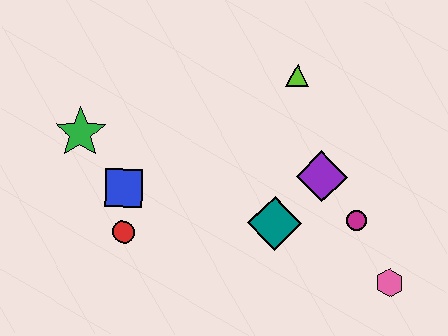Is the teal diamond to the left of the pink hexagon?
Yes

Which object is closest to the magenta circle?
The purple diamond is closest to the magenta circle.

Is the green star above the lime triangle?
No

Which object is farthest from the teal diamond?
The green star is farthest from the teal diamond.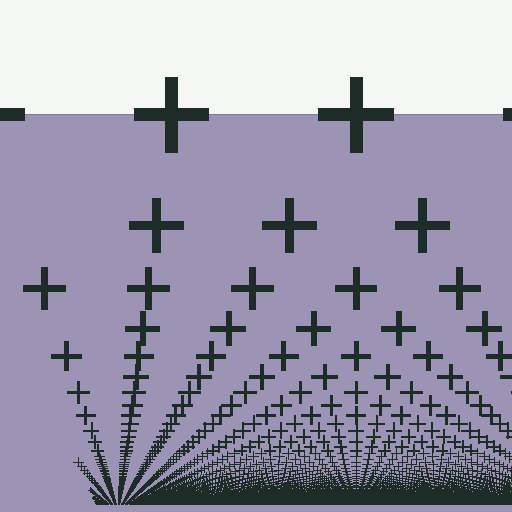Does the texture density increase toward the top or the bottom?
Density increases toward the bottom.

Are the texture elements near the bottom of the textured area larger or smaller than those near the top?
Smaller. The gradient is inverted — elements near the bottom are smaller and denser.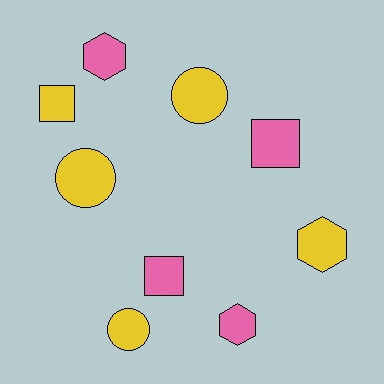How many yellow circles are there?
There are 3 yellow circles.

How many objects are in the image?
There are 9 objects.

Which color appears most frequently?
Yellow, with 5 objects.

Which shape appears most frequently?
Circle, with 3 objects.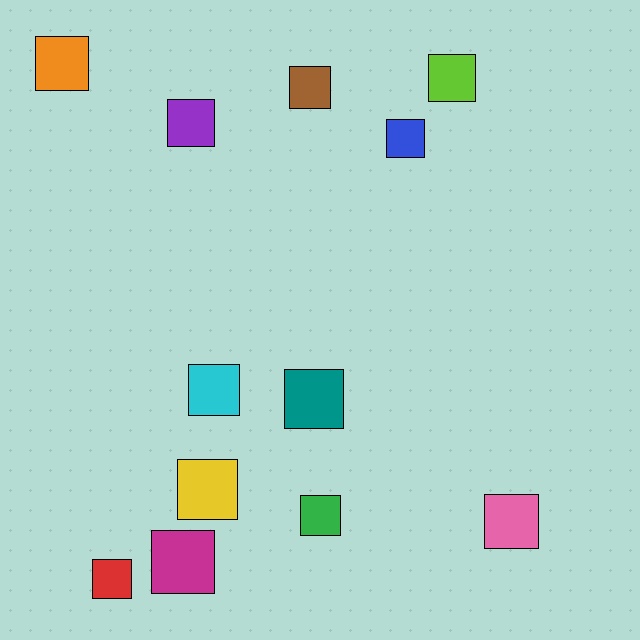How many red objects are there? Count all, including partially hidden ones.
There is 1 red object.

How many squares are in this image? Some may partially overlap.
There are 12 squares.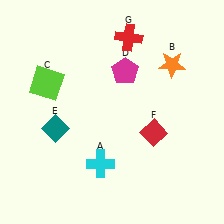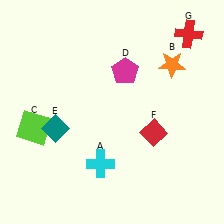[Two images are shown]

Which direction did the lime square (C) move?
The lime square (C) moved down.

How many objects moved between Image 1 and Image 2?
2 objects moved between the two images.